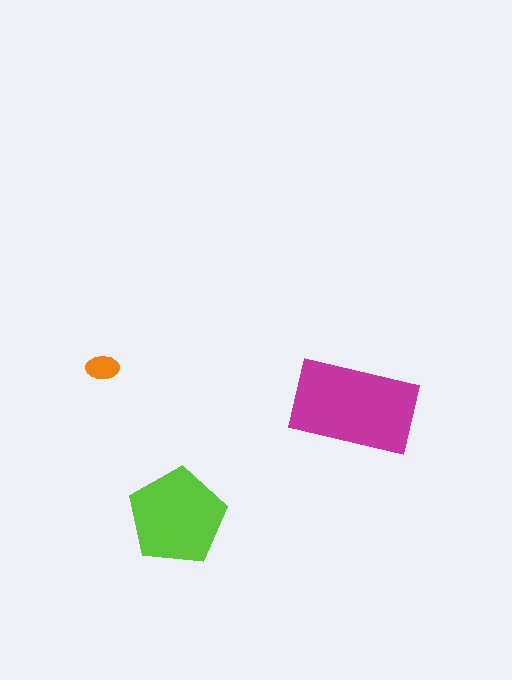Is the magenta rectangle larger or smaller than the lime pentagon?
Larger.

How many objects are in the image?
There are 3 objects in the image.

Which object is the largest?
The magenta rectangle.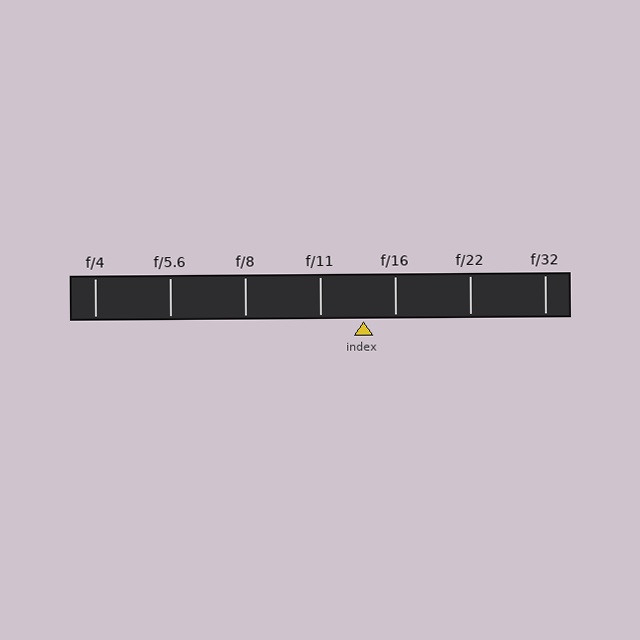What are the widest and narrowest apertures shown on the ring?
The widest aperture shown is f/4 and the narrowest is f/32.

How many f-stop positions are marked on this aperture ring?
There are 7 f-stop positions marked.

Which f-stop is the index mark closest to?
The index mark is closest to f/16.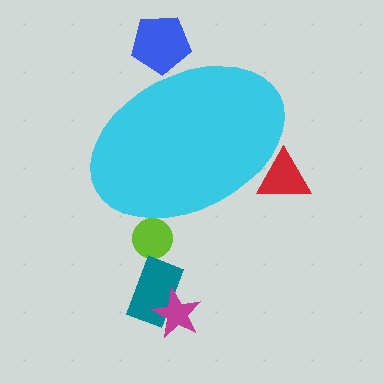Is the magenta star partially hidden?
No, the magenta star is fully visible.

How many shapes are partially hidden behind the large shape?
3 shapes are partially hidden.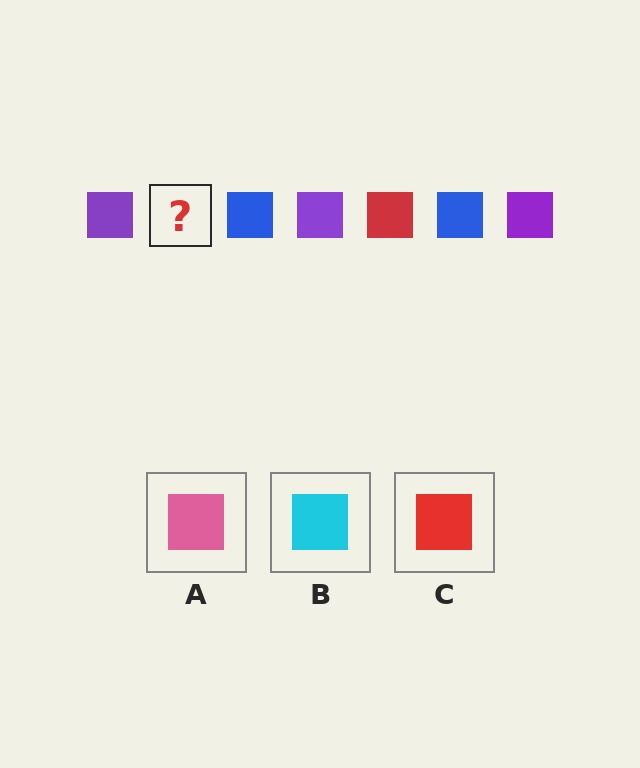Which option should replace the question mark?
Option C.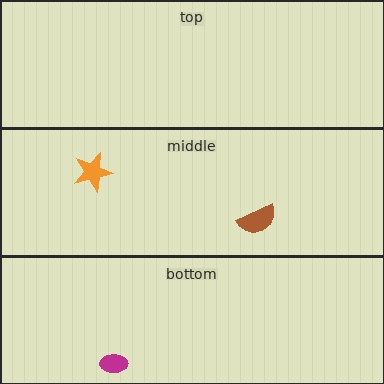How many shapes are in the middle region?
2.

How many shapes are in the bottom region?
1.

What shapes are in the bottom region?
The magenta ellipse.